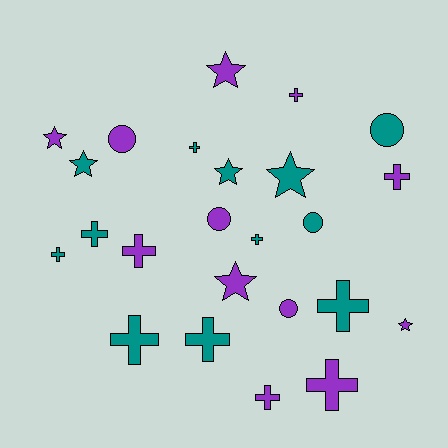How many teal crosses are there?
There are 7 teal crosses.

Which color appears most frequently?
Teal, with 12 objects.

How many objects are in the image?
There are 24 objects.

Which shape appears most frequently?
Cross, with 12 objects.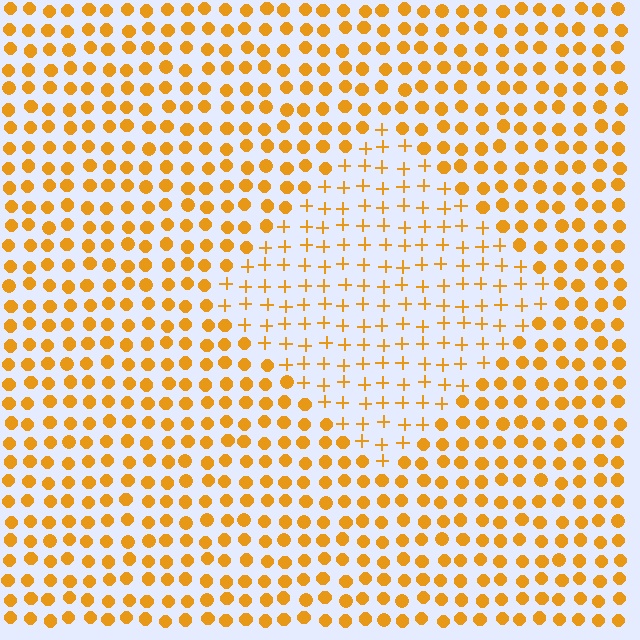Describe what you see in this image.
The image is filled with small orange elements arranged in a uniform grid. A diamond-shaped region contains plus signs, while the surrounding area contains circles. The boundary is defined purely by the change in element shape.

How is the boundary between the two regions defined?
The boundary is defined by a change in element shape: plus signs inside vs. circles outside. All elements share the same color and spacing.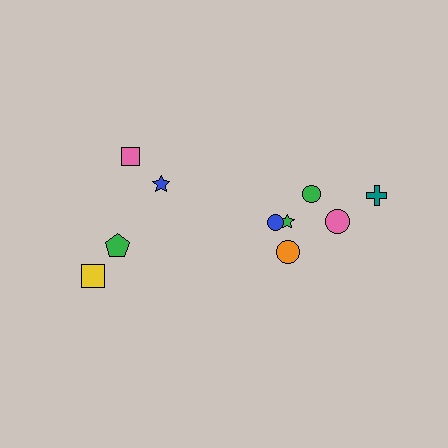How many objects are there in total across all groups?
There are 10 objects.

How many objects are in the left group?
There are 4 objects.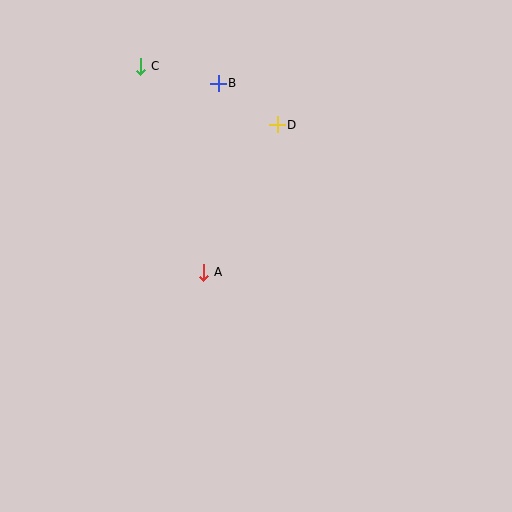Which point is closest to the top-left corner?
Point C is closest to the top-left corner.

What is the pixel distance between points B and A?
The distance between B and A is 190 pixels.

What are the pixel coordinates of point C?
Point C is at (141, 66).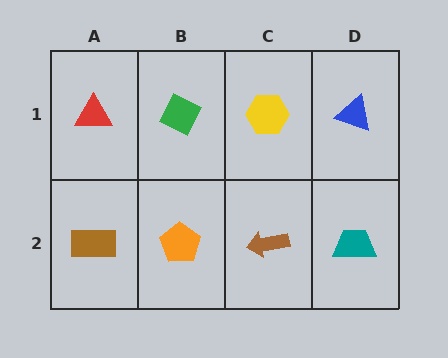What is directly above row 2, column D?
A blue triangle.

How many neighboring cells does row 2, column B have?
3.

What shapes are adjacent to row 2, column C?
A yellow hexagon (row 1, column C), an orange pentagon (row 2, column B), a teal trapezoid (row 2, column D).